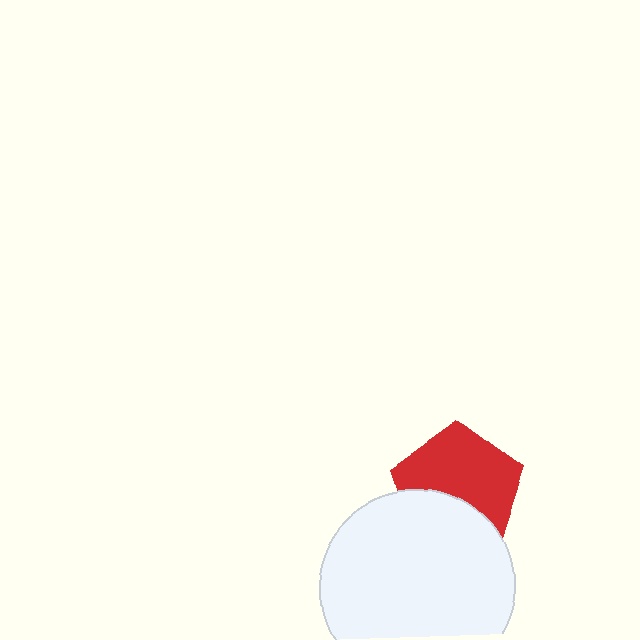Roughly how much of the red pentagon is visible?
About half of it is visible (roughly 63%).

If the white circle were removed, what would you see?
You would see the complete red pentagon.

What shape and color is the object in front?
The object in front is a white circle.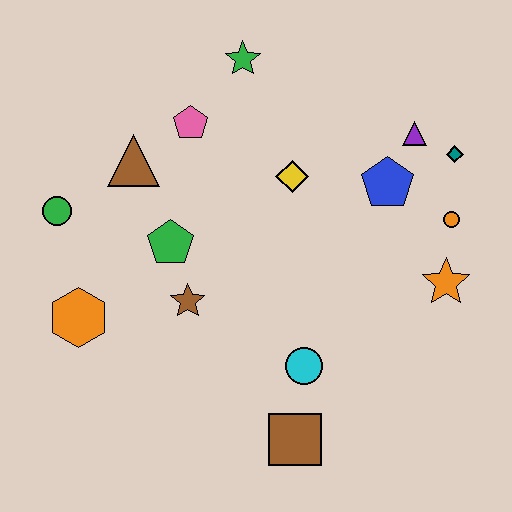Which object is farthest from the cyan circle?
The green star is farthest from the cyan circle.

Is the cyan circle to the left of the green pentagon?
No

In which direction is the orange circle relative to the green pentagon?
The orange circle is to the right of the green pentagon.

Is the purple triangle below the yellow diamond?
No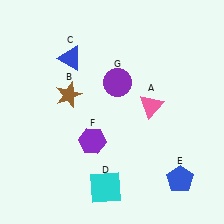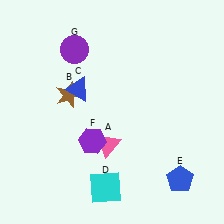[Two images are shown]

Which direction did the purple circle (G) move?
The purple circle (G) moved left.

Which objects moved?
The objects that moved are: the pink triangle (A), the blue triangle (C), the purple circle (G).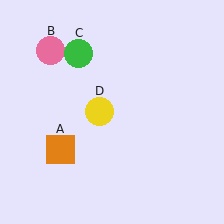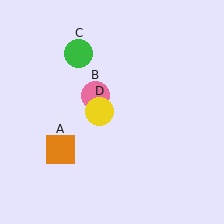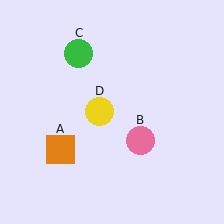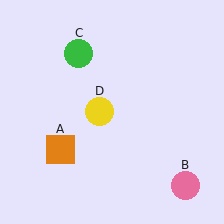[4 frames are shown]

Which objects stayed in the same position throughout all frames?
Orange square (object A) and green circle (object C) and yellow circle (object D) remained stationary.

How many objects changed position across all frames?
1 object changed position: pink circle (object B).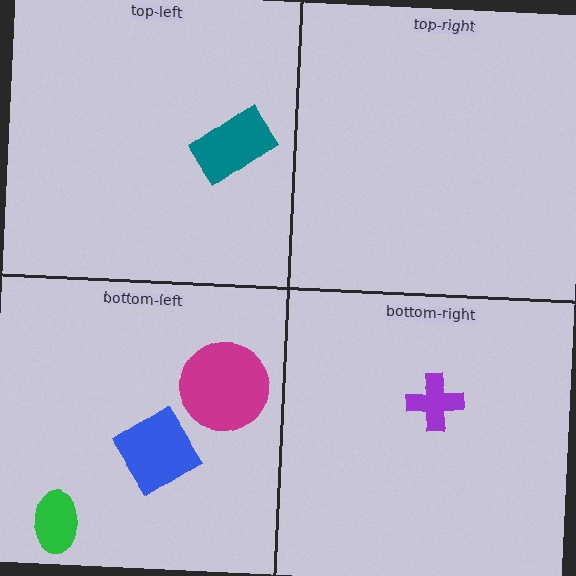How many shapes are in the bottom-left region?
3.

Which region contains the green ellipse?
The bottom-left region.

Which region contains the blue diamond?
The bottom-left region.